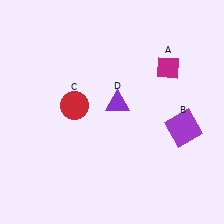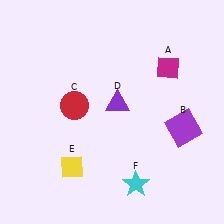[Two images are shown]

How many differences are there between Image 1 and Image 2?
There are 2 differences between the two images.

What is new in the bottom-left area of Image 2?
A yellow diamond (E) was added in the bottom-left area of Image 2.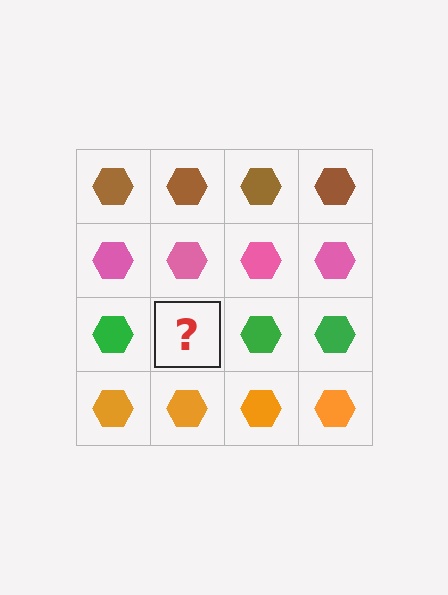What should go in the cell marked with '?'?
The missing cell should contain a green hexagon.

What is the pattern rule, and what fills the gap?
The rule is that each row has a consistent color. The gap should be filled with a green hexagon.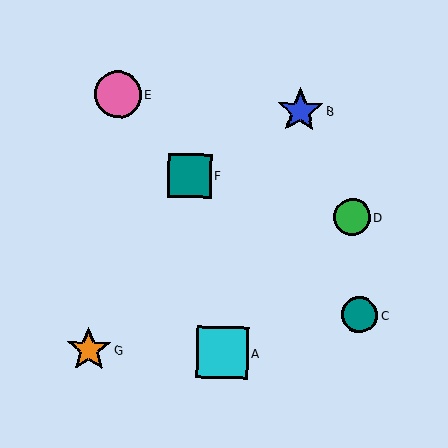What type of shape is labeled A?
Shape A is a cyan square.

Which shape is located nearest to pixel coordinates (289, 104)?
The blue star (labeled B) at (300, 111) is nearest to that location.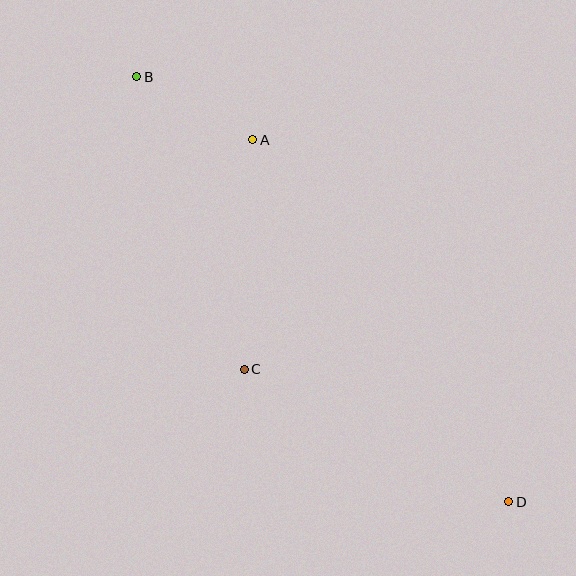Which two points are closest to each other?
Points A and B are closest to each other.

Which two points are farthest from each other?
Points B and D are farthest from each other.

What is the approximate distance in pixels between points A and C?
The distance between A and C is approximately 230 pixels.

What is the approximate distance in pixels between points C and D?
The distance between C and D is approximately 296 pixels.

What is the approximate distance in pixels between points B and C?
The distance between B and C is approximately 312 pixels.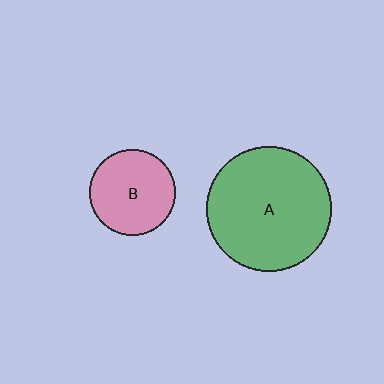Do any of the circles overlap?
No, none of the circles overlap.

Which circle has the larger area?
Circle A (green).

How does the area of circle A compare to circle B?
Approximately 2.1 times.